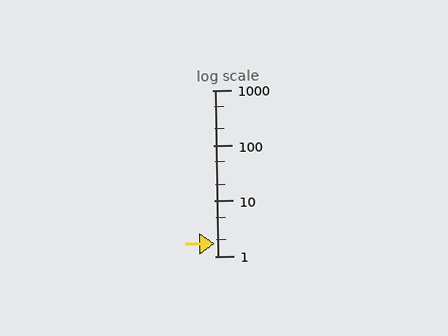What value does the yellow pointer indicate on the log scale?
The pointer indicates approximately 1.7.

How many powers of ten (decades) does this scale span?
The scale spans 3 decades, from 1 to 1000.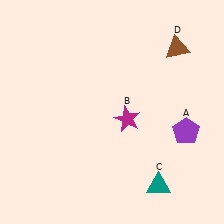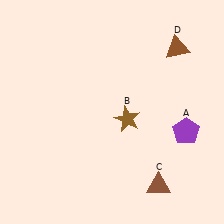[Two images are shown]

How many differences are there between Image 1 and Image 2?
There are 2 differences between the two images.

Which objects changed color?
B changed from magenta to brown. C changed from teal to brown.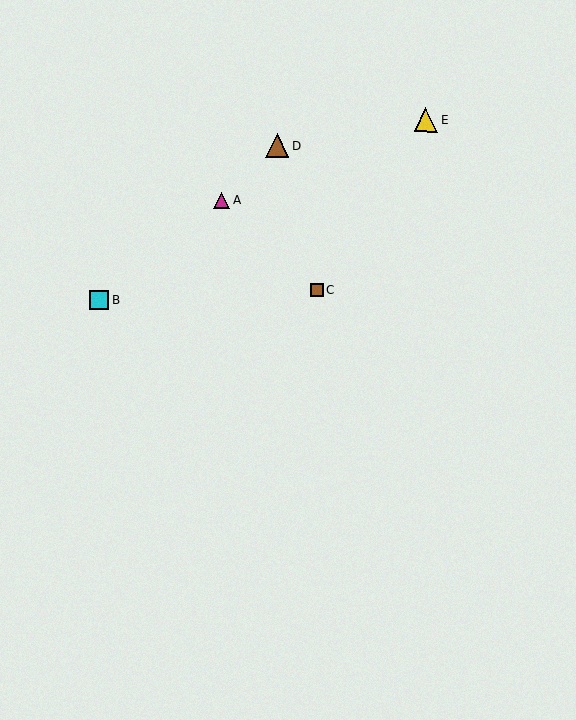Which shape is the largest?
The yellow triangle (labeled E) is the largest.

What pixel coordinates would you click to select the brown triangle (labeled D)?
Click at (277, 146) to select the brown triangle D.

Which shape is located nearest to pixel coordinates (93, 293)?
The cyan square (labeled B) at (100, 300) is nearest to that location.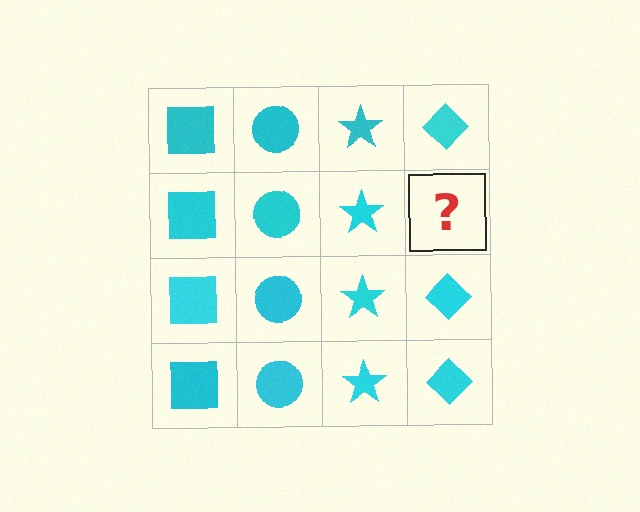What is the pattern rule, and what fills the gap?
The rule is that each column has a consistent shape. The gap should be filled with a cyan diamond.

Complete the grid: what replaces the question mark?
The question mark should be replaced with a cyan diamond.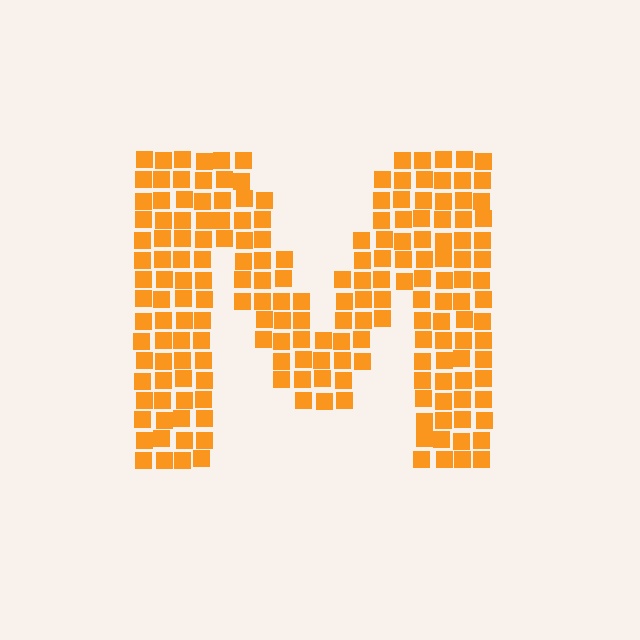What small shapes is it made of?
It is made of small squares.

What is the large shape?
The large shape is the letter M.